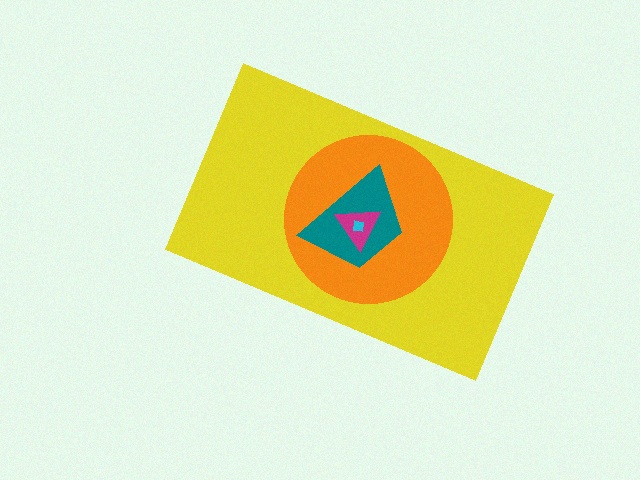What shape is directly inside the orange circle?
The teal trapezoid.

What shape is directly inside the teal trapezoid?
The magenta triangle.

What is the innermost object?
The cyan square.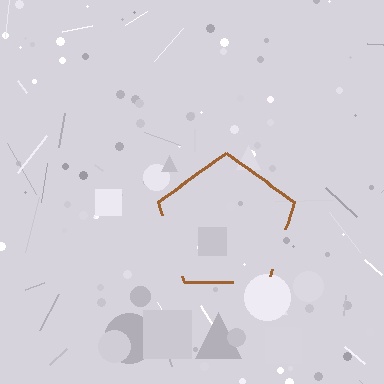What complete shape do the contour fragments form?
The contour fragments form a pentagon.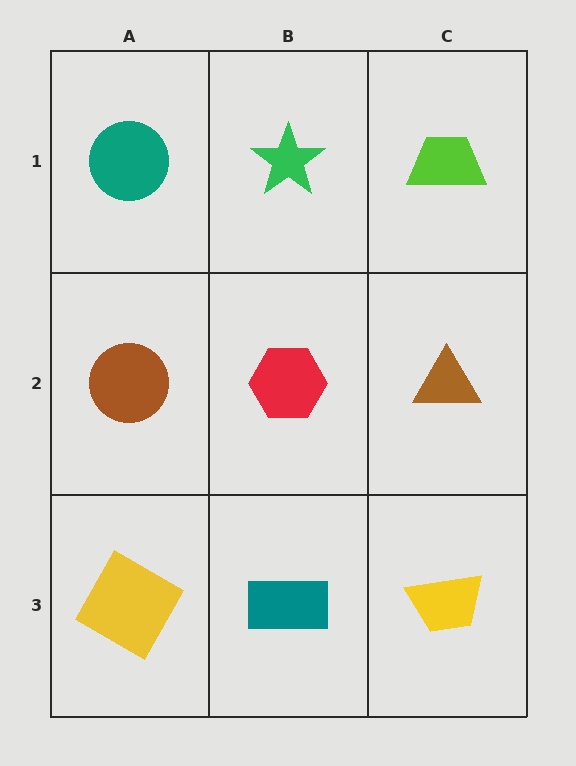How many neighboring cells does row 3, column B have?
3.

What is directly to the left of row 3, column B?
A yellow square.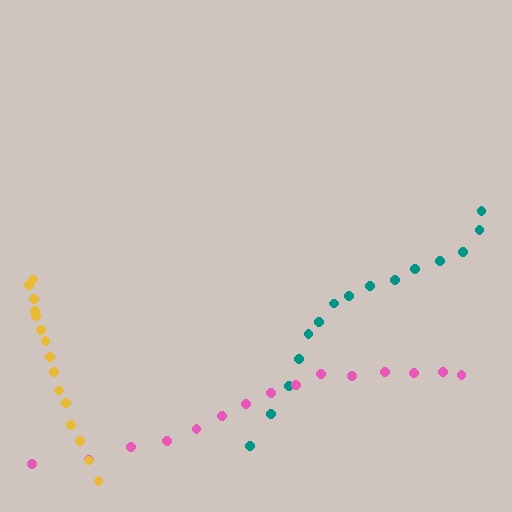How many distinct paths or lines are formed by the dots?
There are 3 distinct paths.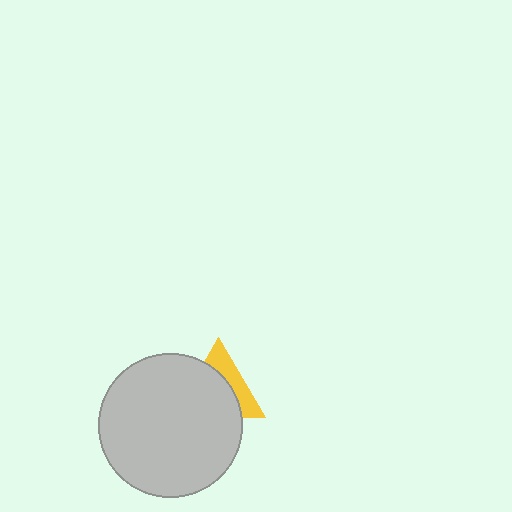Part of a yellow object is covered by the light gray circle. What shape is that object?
It is a triangle.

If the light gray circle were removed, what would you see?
You would see the complete yellow triangle.